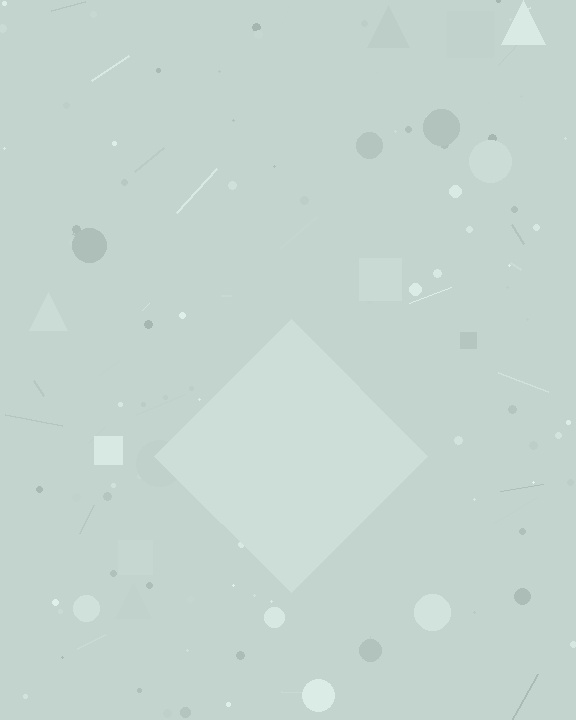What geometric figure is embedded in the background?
A diamond is embedded in the background.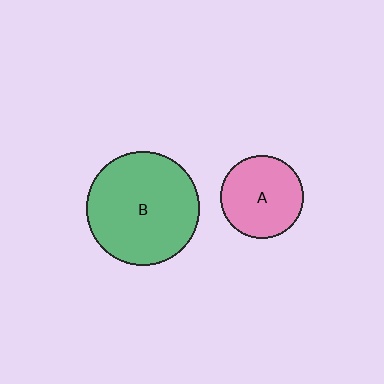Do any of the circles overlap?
No, none of the circles overlap.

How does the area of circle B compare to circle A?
Approximately 1.9 times.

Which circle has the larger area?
Circle B (green).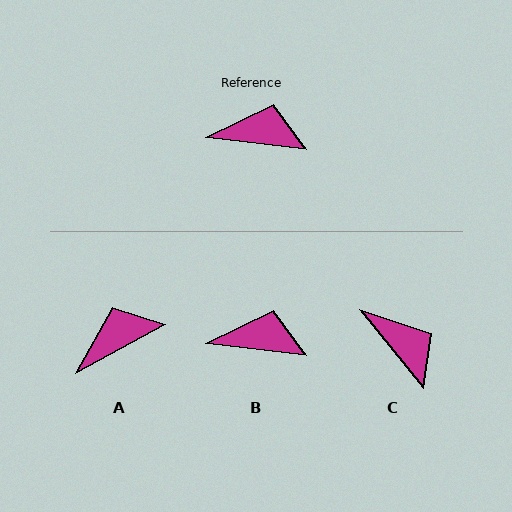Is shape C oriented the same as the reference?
No, it is off by about 44 degrees.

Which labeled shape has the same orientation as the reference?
B.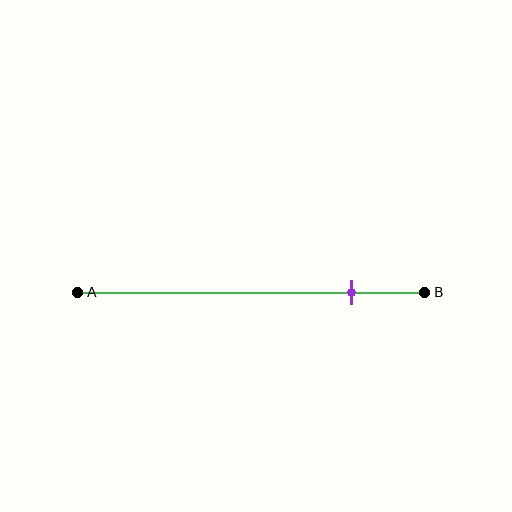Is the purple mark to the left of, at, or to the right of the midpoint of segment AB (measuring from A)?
The purple mark is to the right of the midpoint of segment AB.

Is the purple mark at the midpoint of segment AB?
No, the mark is at about 80% from A, not at the 50% midpoint.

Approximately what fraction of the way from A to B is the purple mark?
The purple mark is approximately 80% of the way from A to B.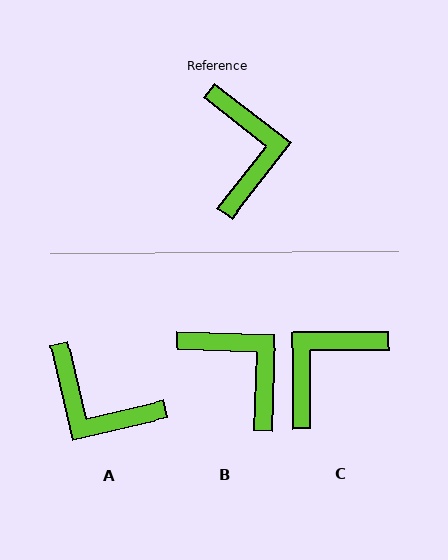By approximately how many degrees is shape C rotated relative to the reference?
Approximately 128 degrees counter-clockwise.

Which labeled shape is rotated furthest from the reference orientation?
A, about 129 degrees away.